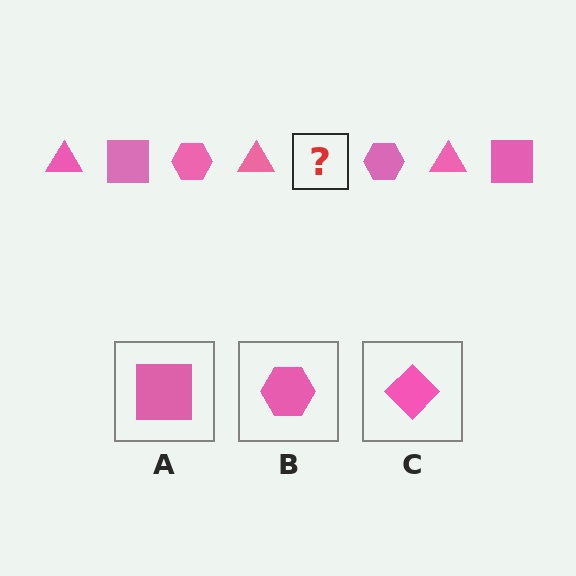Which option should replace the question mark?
Option A.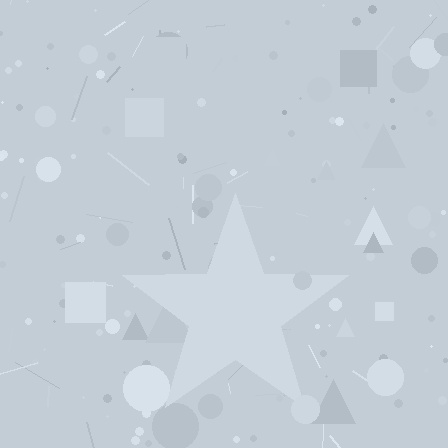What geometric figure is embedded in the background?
A star is embedded in the background.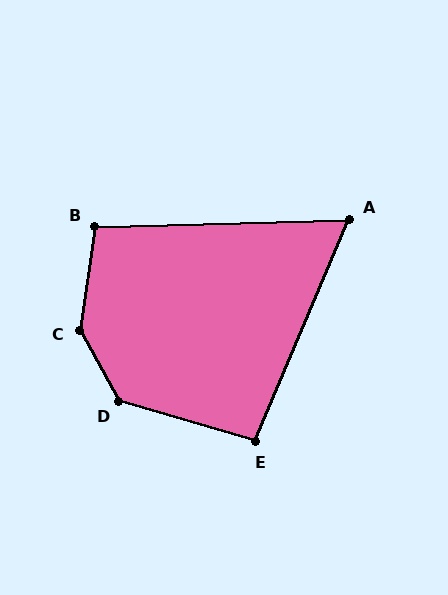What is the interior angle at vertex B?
Approximately 99 degrees (obtuse).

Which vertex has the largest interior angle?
C, at approximately 143 degrees.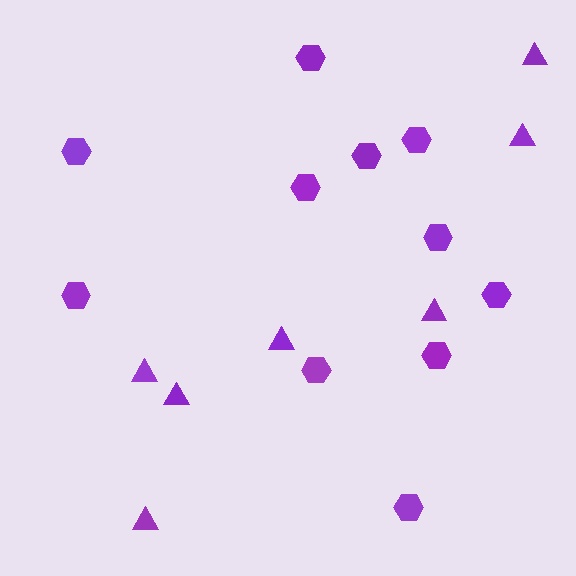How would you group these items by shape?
There are 2 groups: one group of hexagons (11) and one group of triangles (7).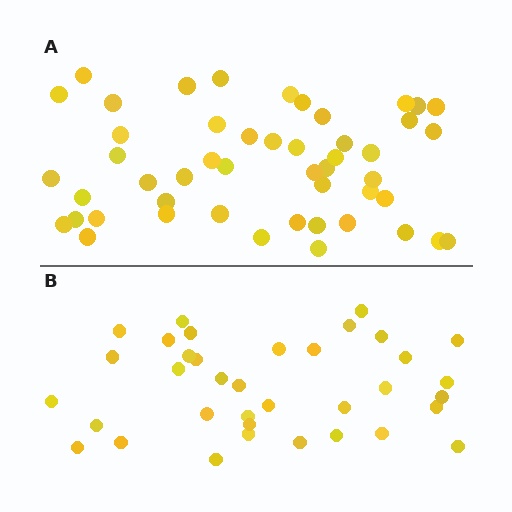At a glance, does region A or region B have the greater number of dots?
Region A (the top region) has more dots.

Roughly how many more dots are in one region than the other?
Region A has approximately 15 more dots than region B.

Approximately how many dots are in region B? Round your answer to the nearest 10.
About 40 dots. (The exact count is 36, which rounds to 40.)